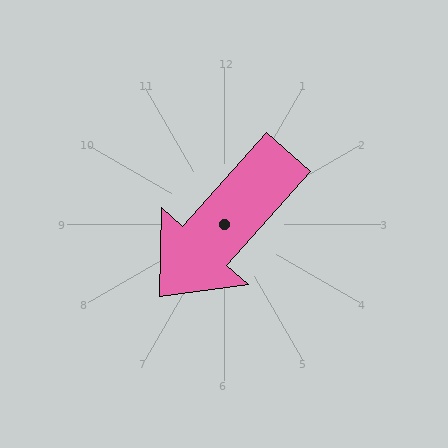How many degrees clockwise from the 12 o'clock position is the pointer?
Approximately 222 degrees.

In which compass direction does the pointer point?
Southwest.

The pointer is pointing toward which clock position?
Roughly 7 o'clock.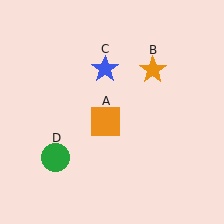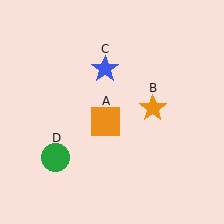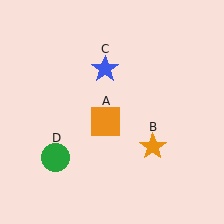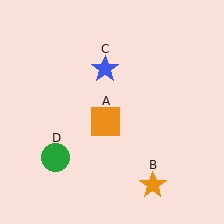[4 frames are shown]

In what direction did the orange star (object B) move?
The orange star (object B) moved down.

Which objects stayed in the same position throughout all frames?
Orange square (object A) and blue star (object C) and green circle (object D) remained stationary.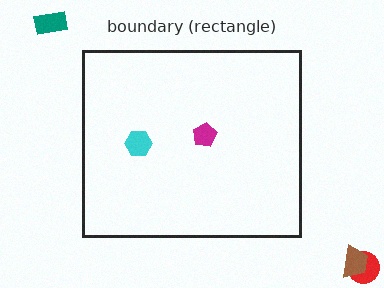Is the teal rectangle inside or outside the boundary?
Outside.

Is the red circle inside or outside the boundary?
Outside.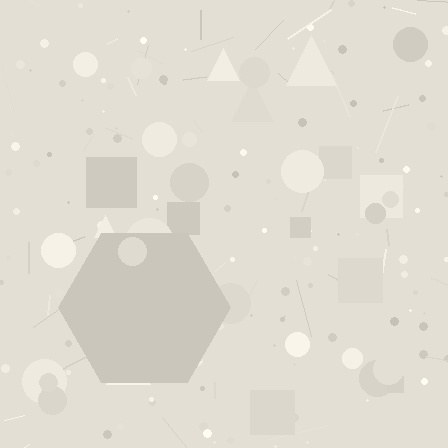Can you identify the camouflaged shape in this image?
The camouflaged shape is a hexagon.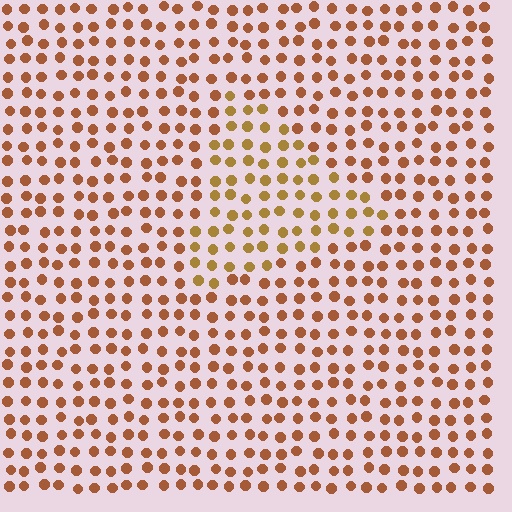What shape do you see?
I see a triangle.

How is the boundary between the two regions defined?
The boundary is defined purely by a slight shift in hue (about 23 degrees). Spacing, size, and orientation are identical on both sides.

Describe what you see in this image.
The image is filled with small brown elements in a uniform arrangement. A triangle-shaped region is visible where the elements are tinted to a slightly different hue, forming a subtle color boundary.